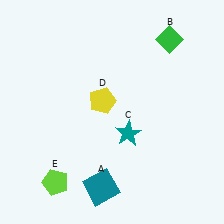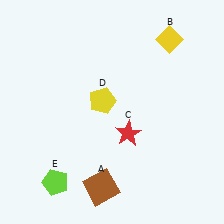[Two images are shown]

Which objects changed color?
A changed from teal to brown. B changed from green to yellow. C changed from teal to red.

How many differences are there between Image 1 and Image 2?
There are 3 differences between the two images.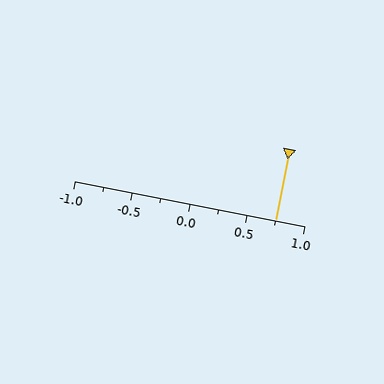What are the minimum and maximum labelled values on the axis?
The axis runs from -1.0 to 1.0.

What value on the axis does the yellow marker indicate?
The marker indicates approximately 0.75.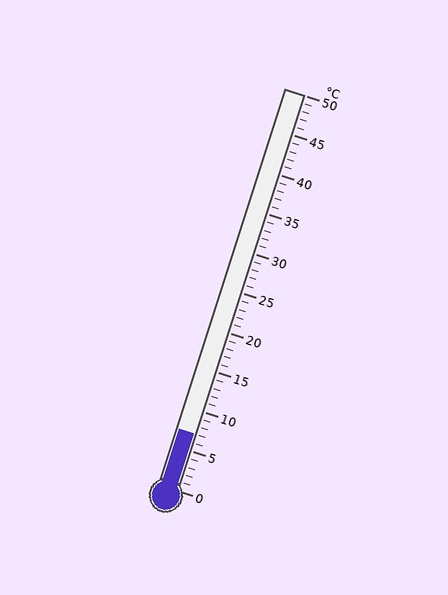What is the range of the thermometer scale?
The thermometer scale ranges from 0°C to 50°C.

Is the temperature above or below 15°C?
The temperature is below 15°C.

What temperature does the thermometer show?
The thermometer shows approximately 7°C.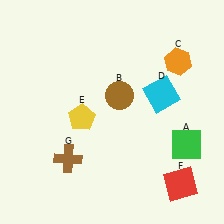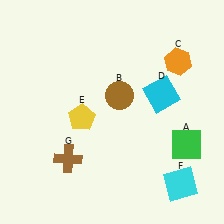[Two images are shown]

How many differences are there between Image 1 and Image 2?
There is 1 difference between the two images.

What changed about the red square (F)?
In Image 1, F is red. In Image 2, it changed to cyan.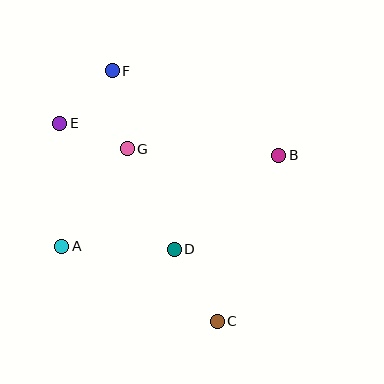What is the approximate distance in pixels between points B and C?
The distance between B and C is approximately 177 pixels.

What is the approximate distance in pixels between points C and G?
The distance between C and G is approximately 195 pixels.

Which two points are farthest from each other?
Points C and F are farthest from each other.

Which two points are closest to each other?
Points E and G are closest to each other.